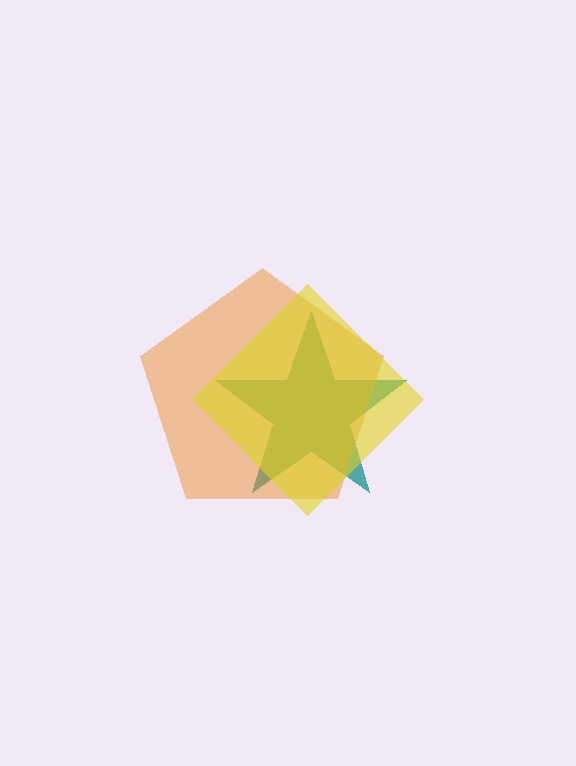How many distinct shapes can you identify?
There are 3 distinct shapes: a teal star, an orange pentagon, a yellow diamond.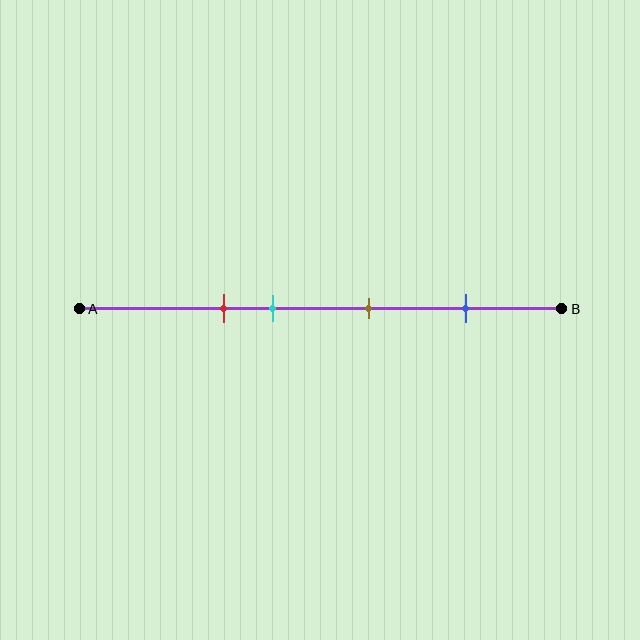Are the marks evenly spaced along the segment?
No, the marks are not evenly spaced.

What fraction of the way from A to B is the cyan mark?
The cyan mark is approximately 40% (0.4) of the way from A to B.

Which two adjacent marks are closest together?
The red and cyan marks are the closest adjacent pair.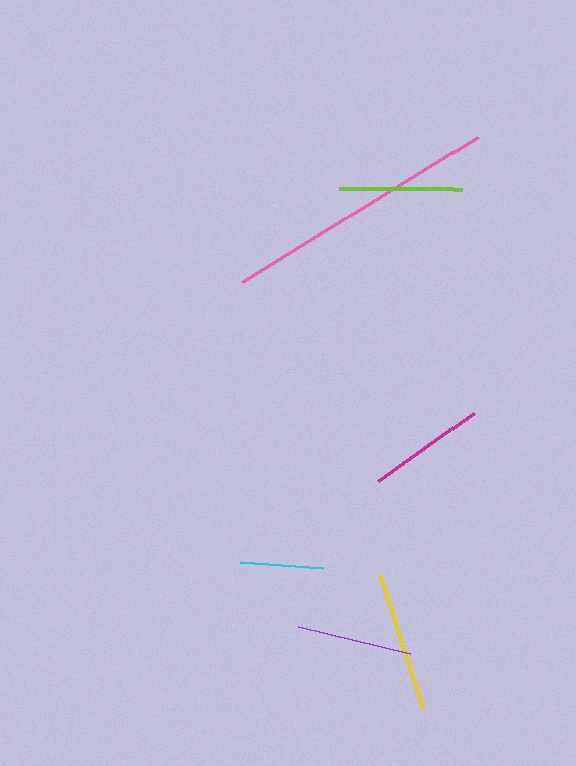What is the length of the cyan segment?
The cyan segment is approximately 84 pixels long.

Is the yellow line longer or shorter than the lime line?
The yellow line is longer than the lime line.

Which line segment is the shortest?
The cyan line is the shortest at approximately 84 pixels.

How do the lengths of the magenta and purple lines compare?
The magenta and purple lines are approximately the same length.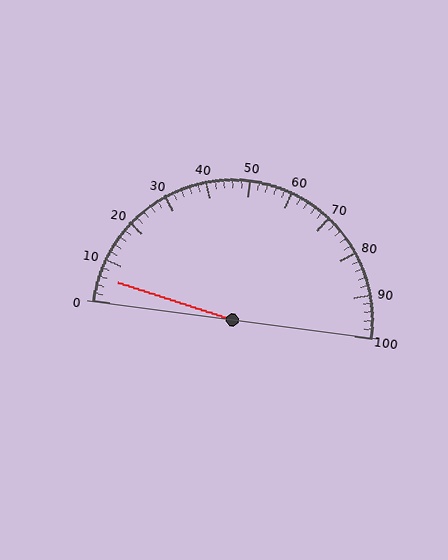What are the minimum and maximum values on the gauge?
The gauge ranges from 0 to 100.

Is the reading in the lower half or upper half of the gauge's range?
The reading is in the lower half of the range (0 to 100).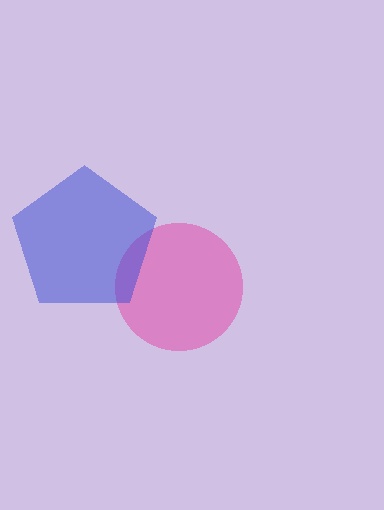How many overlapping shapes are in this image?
There are 2 overlapping shapes in the image.